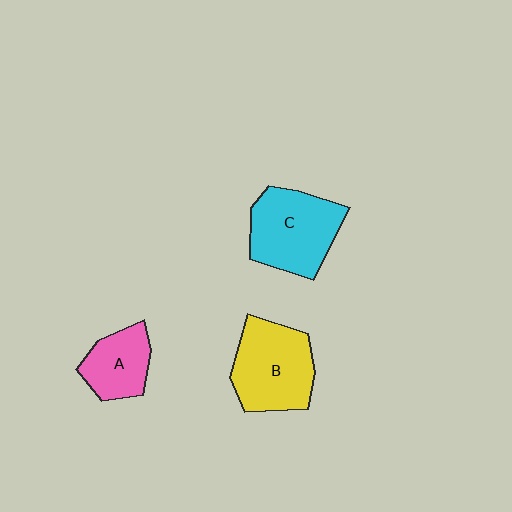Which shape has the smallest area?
Shape A (pink).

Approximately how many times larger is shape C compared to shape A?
Approximately 1.6 times.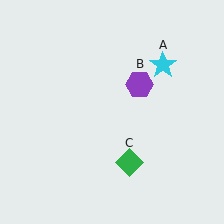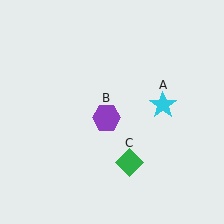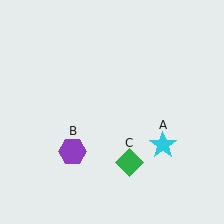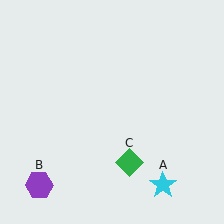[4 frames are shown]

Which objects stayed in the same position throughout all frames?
Green diamond (object C) remained stationary.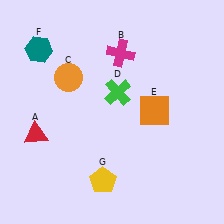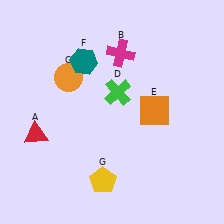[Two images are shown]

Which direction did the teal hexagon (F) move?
The teal hexagon (F) moved right.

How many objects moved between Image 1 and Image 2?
1 object moved between the two images.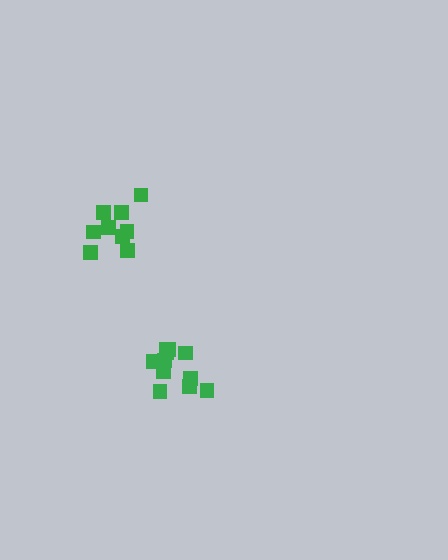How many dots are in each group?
Group 1: 11 dots, Group 2: 9 dots (20 total).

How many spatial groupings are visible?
There are 2 spatial groupings.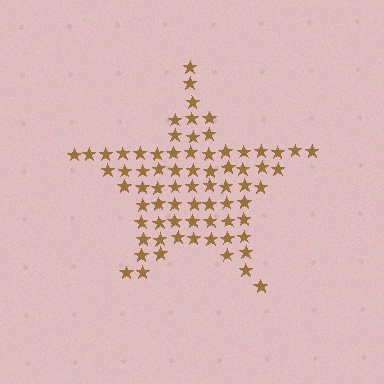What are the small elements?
The small elements are stars.